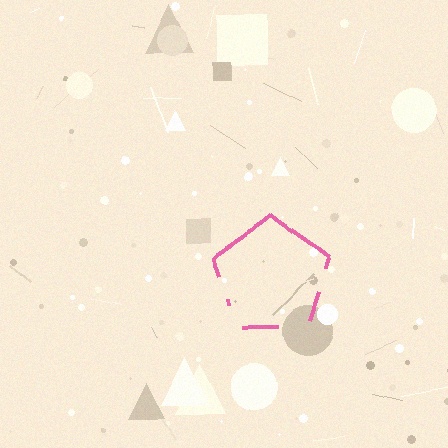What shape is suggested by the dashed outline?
The dashed outline suggests a pentagon.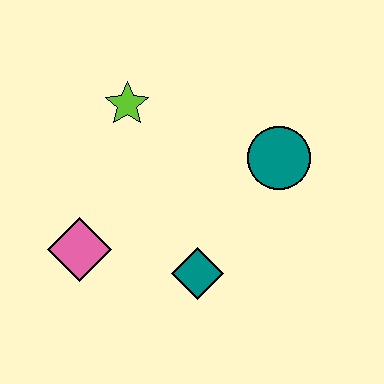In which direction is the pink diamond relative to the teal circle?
The pink diamond is to the left of the teal circle.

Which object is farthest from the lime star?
The teal diamond is farthest from the lime star.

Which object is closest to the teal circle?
The teal diamond is closest to the teal circle.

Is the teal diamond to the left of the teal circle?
Yes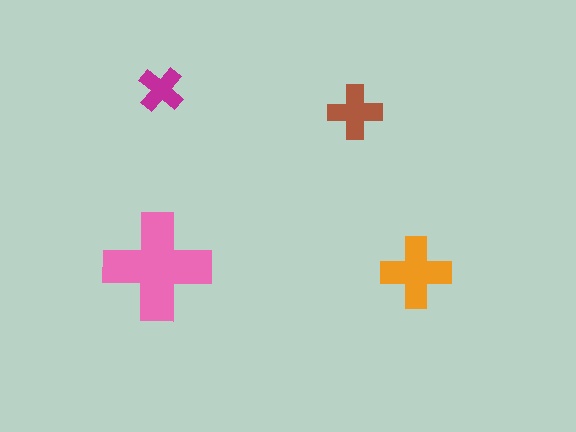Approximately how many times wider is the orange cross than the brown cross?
About 1.5 times wider.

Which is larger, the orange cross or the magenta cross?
The orange one.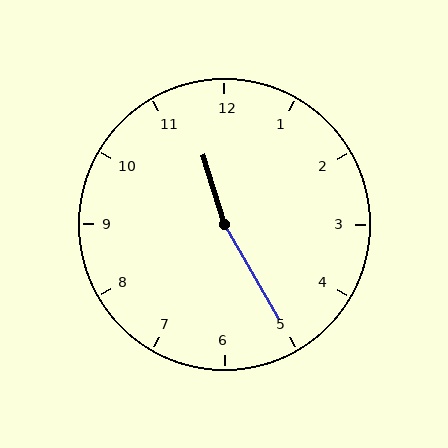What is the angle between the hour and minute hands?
Approximately 168 degrees.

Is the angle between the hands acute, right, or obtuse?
It is obtuse.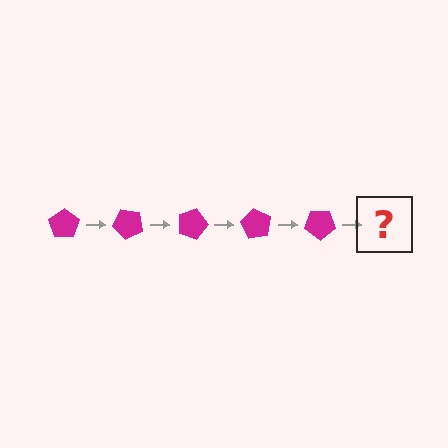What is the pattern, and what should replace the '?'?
The pattern is that the pentagon rotates 45 degrees each step. The '?' should be a magenta pentagon rotated 225 degrees.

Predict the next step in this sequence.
The next step is a magenta pentagon rotated 225 degrees.